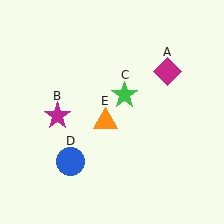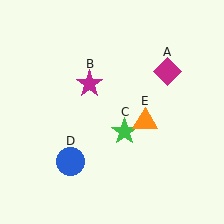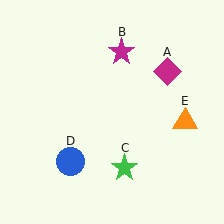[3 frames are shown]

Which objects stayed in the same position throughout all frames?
Magenta diamond (object A) and blue circle (object D) remained stationary.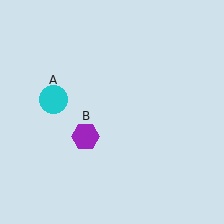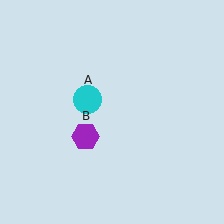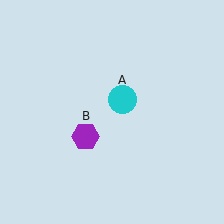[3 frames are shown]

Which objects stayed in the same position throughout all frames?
Purple hexagon (object B) remained stationary.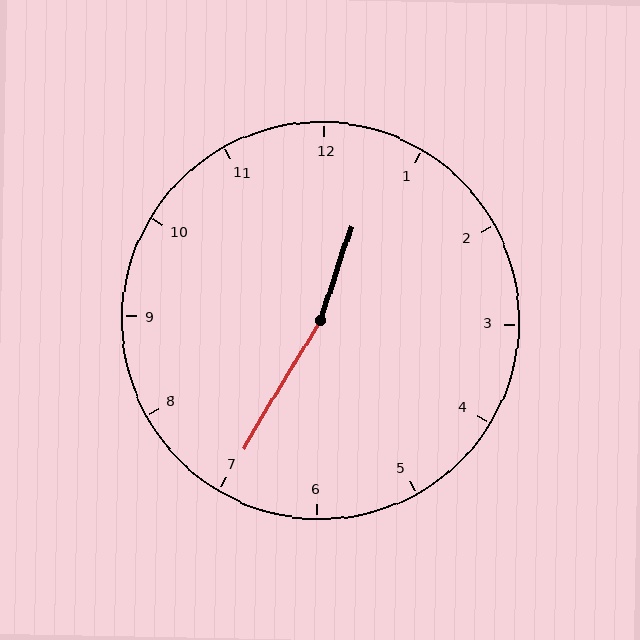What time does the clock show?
12:35.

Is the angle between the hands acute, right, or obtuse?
It is obtuse.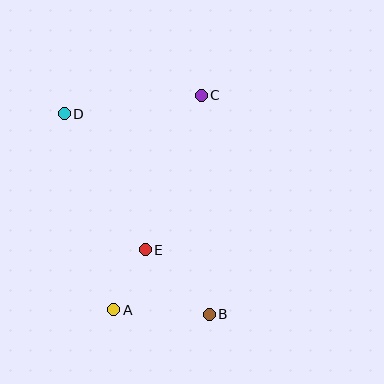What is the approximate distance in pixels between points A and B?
The distance between A and B is approximately 96 pixels.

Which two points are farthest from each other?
Points B and D are farthest from each other.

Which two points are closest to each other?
Points A and E are closest to each other.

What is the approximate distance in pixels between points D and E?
The distance between D and E is approximately 158 pixels.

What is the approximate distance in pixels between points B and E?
The distance between B and E is approximately 91 pixels.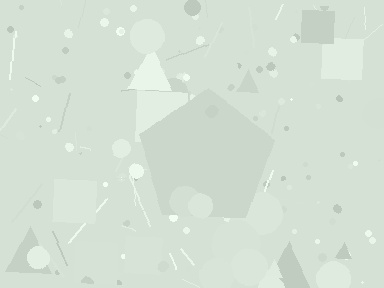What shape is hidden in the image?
A pentagon is hidden in the image.